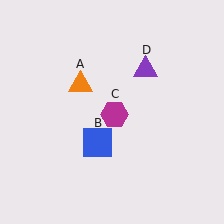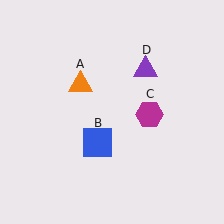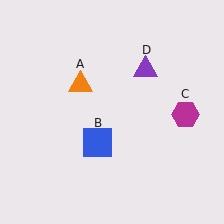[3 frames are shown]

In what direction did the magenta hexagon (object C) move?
The magenta hexagon (object C) moved right.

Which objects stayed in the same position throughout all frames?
Orange triangle (object A) and blue square (object B) and purple triangle (object D) remained stationary.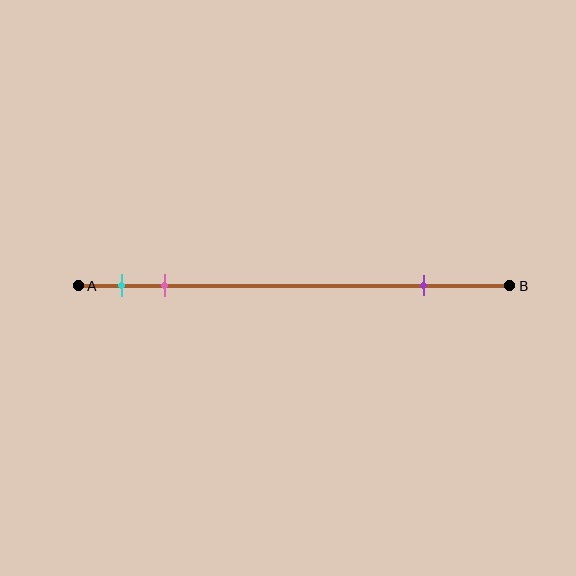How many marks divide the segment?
There are 3 marks dividing the segment.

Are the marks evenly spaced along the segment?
No, the marks are not evenly spaced.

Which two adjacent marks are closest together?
The cyan and pink marks are the closest adjacent pair.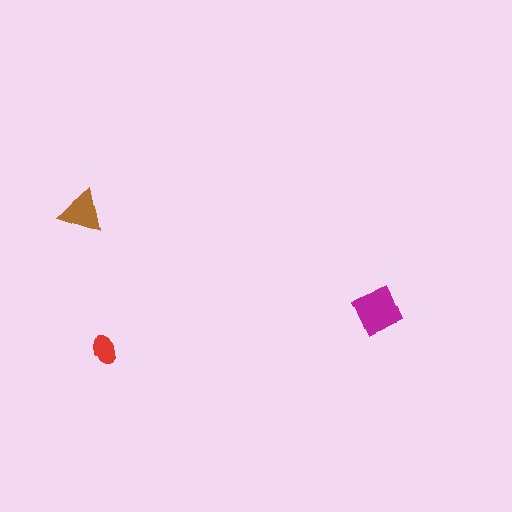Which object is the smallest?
The red ellipse.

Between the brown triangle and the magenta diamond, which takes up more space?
The magenta diamond.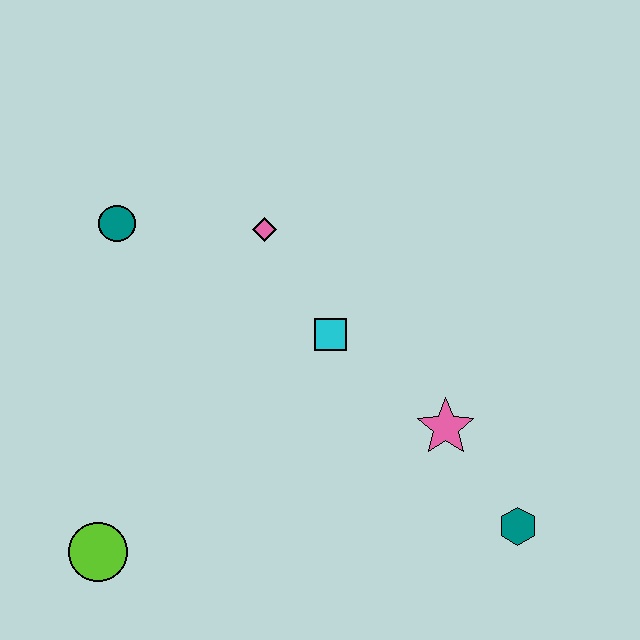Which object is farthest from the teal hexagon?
The teal circle is farthest from the teal hexagon.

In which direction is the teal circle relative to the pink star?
The teal circle is to the left of the pink star.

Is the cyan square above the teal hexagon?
Yes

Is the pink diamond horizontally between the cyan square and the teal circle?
Yes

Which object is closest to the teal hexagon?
The pink star is closest to the teal hexagon.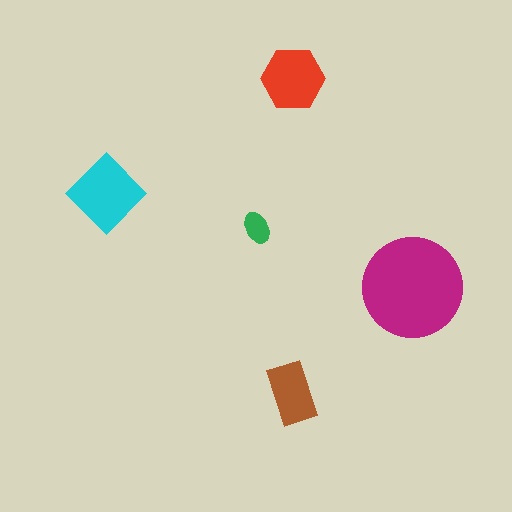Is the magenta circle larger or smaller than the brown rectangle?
Larger.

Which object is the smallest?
The green ellipse.